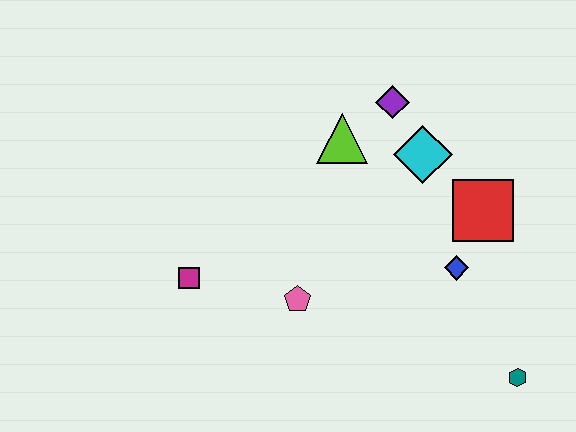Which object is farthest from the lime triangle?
The teal hexagon is farthest from the lime triangle.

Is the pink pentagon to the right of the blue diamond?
No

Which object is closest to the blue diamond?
The red square is closest to the blue diamond.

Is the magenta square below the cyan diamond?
Yes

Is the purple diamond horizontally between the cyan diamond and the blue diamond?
No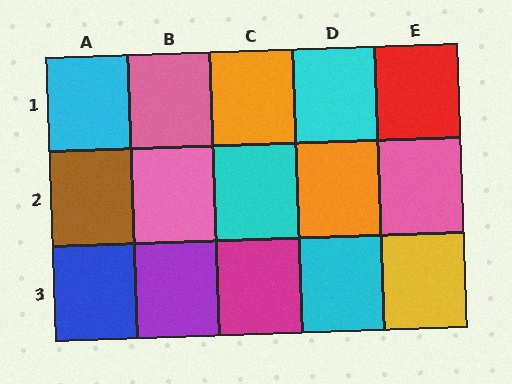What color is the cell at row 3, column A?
Blue.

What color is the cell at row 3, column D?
Cyan.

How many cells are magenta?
1 cell is magenta.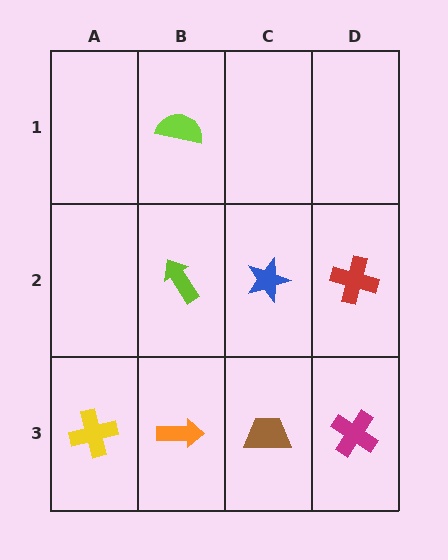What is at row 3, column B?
An orange arrow.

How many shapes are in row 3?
4 shapes.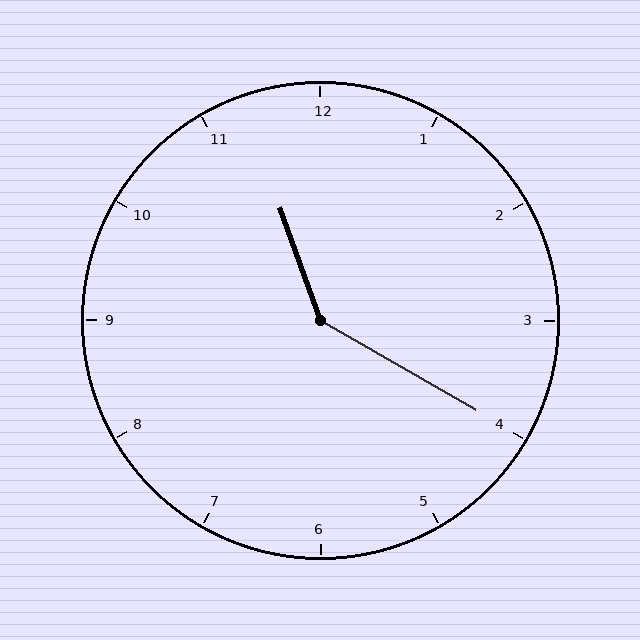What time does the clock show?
11:20.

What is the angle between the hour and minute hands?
Approximately 140 degrees.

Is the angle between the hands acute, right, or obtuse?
It is obtuse.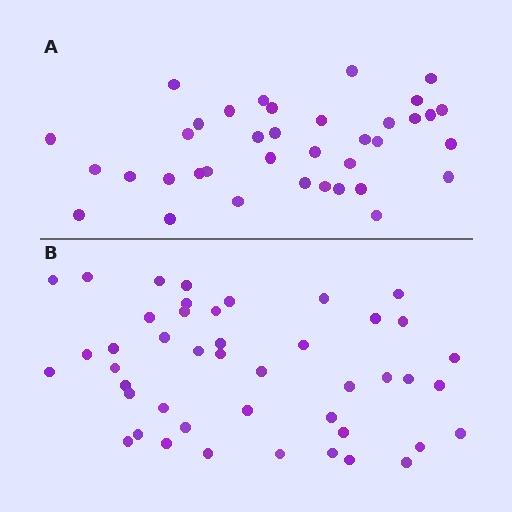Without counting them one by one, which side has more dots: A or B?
Region B (the bottom region) has more dots.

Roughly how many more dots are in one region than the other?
Region B has roughly 8 or so more dots than region A.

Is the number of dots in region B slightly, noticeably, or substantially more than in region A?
Region B has only slightly more — the two regions are fairly close. The ratio is roughly 1.2 to 1.